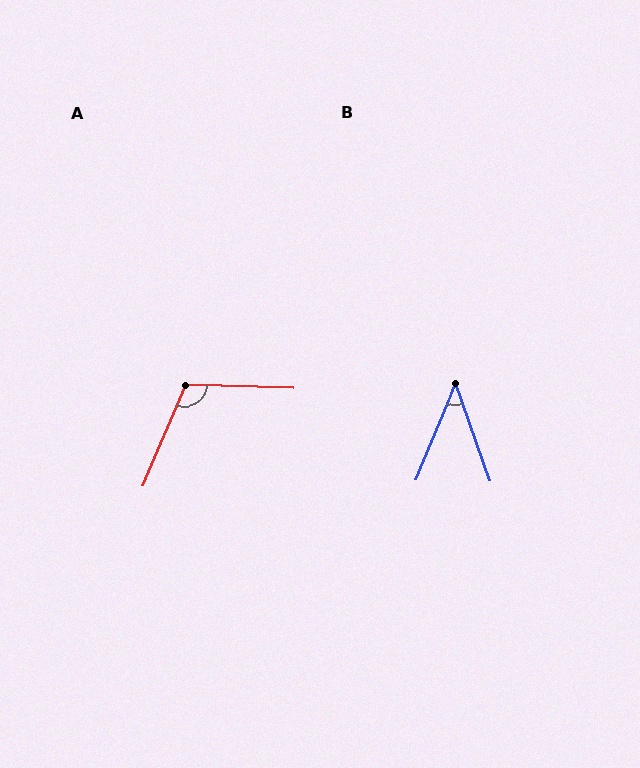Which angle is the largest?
A, at approximately 111 degrees.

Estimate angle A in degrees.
Approximately 111 degrees.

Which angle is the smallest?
B, at approximately 42 degrees.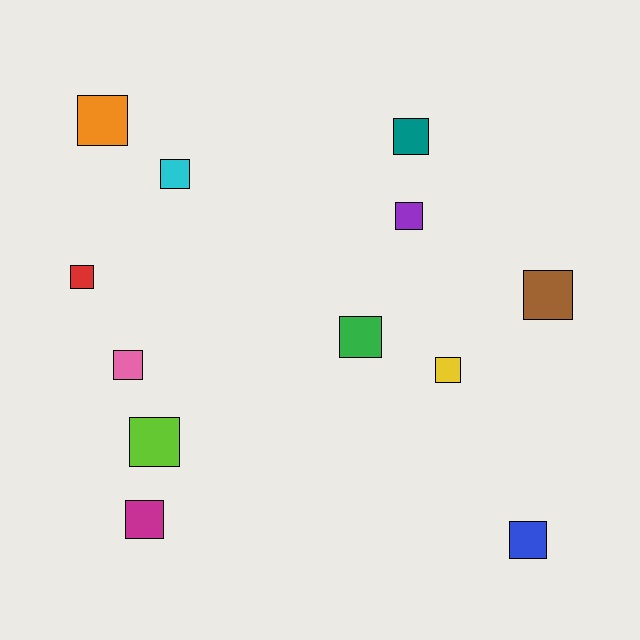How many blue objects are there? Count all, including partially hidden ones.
There is 1 blue object.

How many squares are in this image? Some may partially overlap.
There are 12 squares.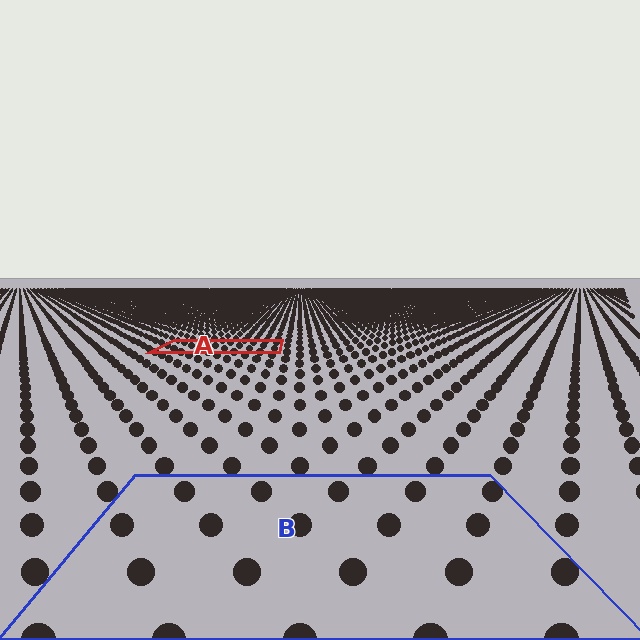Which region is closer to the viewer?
Region B is closer. The texture elements there are larger and more spread out.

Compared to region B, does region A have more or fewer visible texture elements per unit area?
Region A has more texture elements per unit area — they are packed more densely because it is farther away.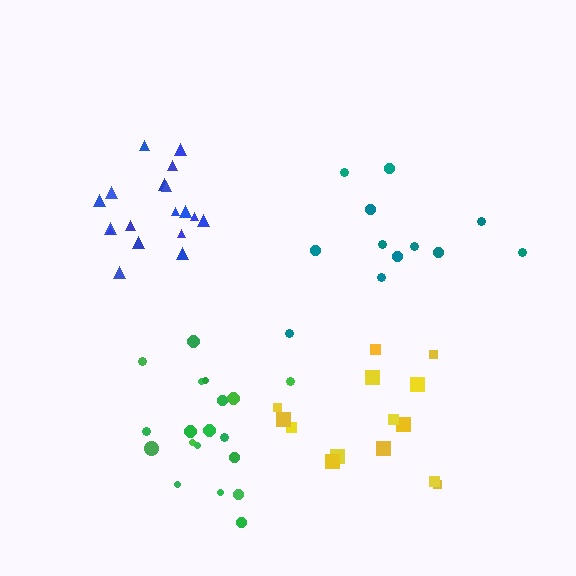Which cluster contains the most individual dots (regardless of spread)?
Green (19).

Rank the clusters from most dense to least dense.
blue, green, yellow, teal.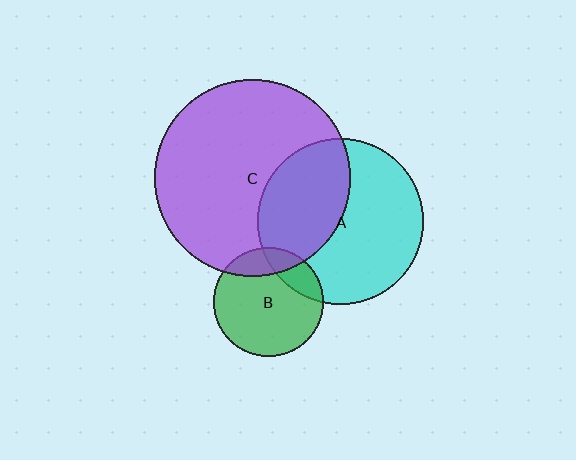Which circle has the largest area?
Circle C (purple).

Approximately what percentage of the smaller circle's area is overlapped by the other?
Approximately 15%.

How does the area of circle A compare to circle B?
Approximately 2.3 times.